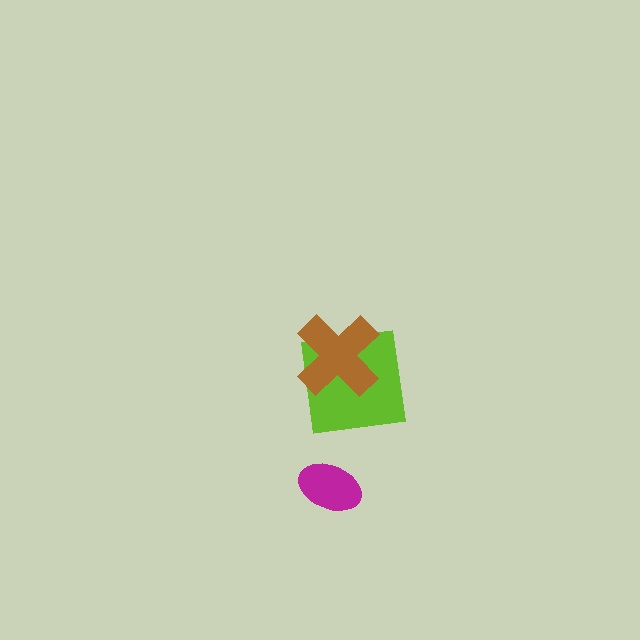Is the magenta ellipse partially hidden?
No, no other shape covers it.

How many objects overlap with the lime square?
1 object overlaps with the lime square.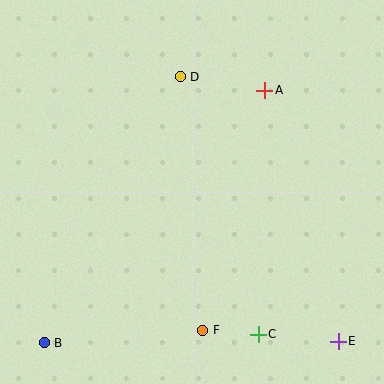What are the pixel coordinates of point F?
Point F is at (203, 330).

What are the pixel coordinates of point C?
Point C is at (258, 334).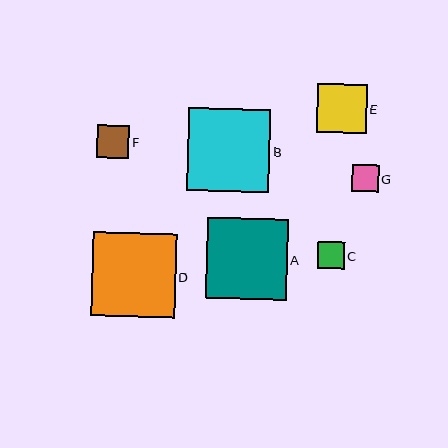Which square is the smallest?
Square C is the smallest with a size of approximately 27 pixels.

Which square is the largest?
Square D is the largest with a size of approximately 84 pixels.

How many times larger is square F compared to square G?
Square F is approximately 1.2 times the size of square G.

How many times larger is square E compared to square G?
Square E is approximately 1.8 times the size of square G.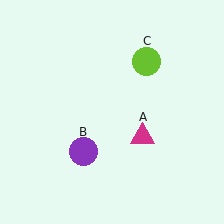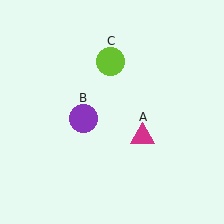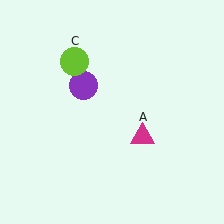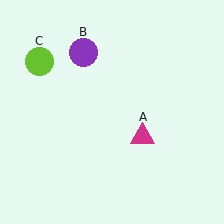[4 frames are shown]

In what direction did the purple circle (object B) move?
The purple circle (object B) moved up.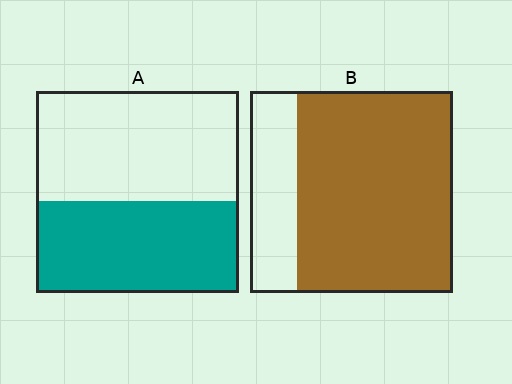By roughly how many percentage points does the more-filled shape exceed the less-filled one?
By roughly 30 percentage points (B over A).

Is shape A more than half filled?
No.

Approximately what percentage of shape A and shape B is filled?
A is approximately 45% and B is approximately 75%.